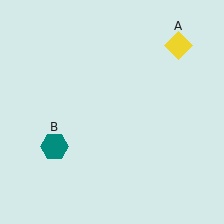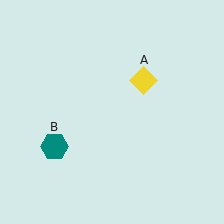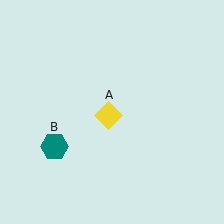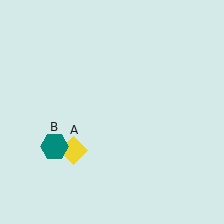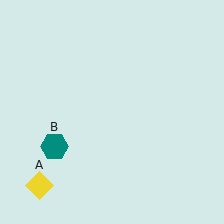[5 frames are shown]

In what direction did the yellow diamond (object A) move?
The yellow diamond (object A) moved down and to the left.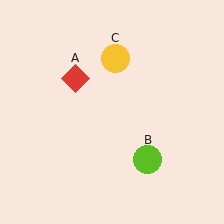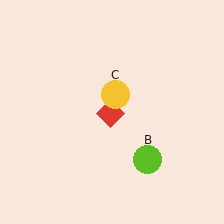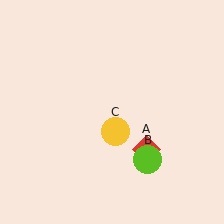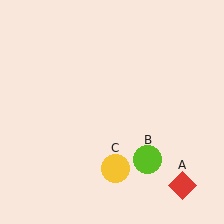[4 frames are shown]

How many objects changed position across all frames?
2 objects changed position: red diamond (object A), yellow circle (object C).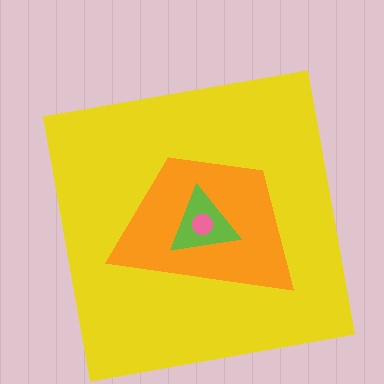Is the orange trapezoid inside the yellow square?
Yes.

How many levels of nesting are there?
4.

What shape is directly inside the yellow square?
The orange trapezoid.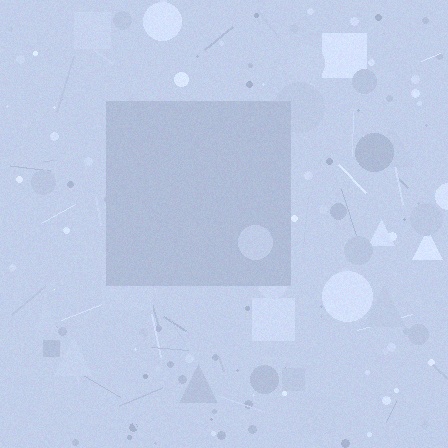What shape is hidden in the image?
A square is hidden in the image.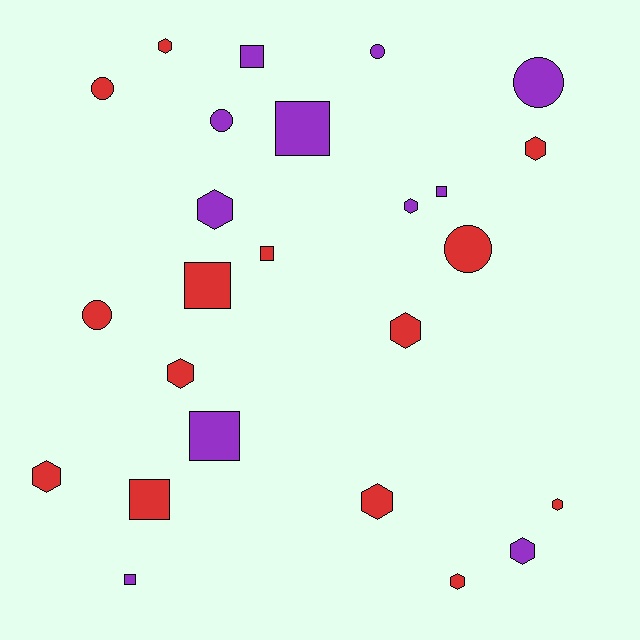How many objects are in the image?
There are 25 objects.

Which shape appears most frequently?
Hexagon, with 11 objects.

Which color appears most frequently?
Red, with 14 objects.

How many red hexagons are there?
There are 8 red hexagons.